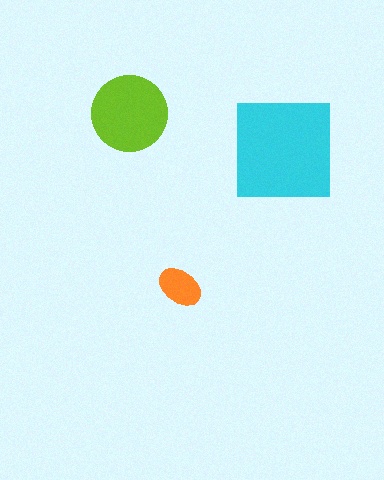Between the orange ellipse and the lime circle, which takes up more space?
The lime circle.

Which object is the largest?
The cyan square.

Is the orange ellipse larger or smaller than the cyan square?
Smaller.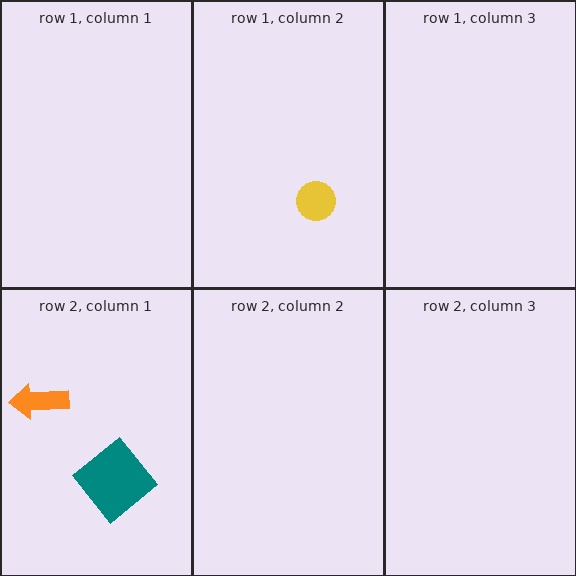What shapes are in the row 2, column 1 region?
The teal diamond, the orange arrow.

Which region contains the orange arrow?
The row 2, column 1 region.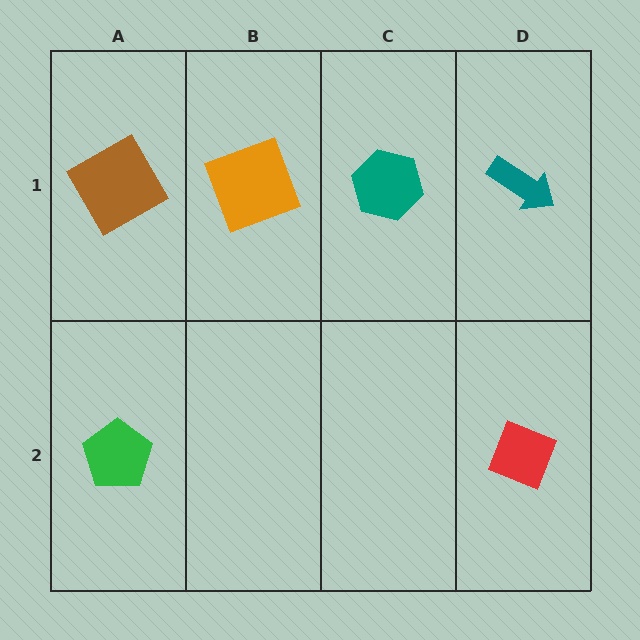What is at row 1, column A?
A brown diamond.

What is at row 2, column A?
A green pentagon.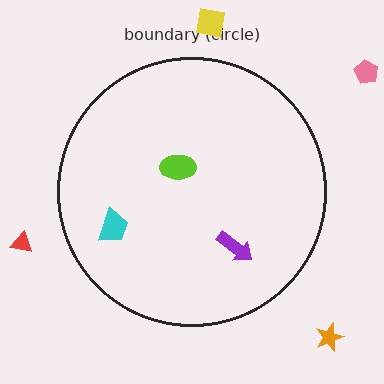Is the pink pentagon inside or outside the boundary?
Outside.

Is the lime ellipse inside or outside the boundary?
Inside.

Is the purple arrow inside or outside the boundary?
Inside.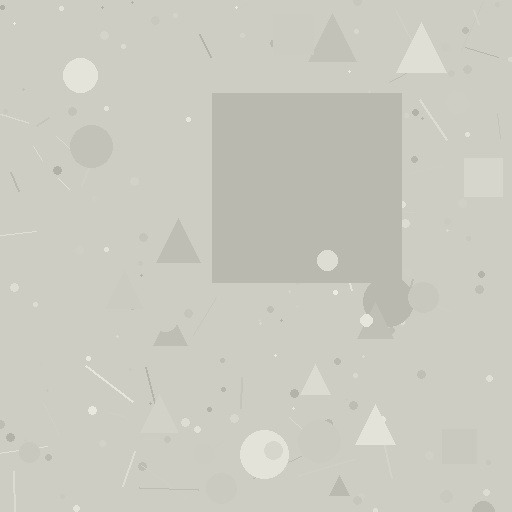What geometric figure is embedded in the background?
A square is embedded in the background.